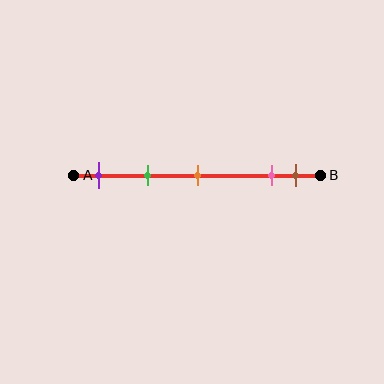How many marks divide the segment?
There are 5 marks dividing the segment.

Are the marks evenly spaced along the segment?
No, the marks are not evenly spaced.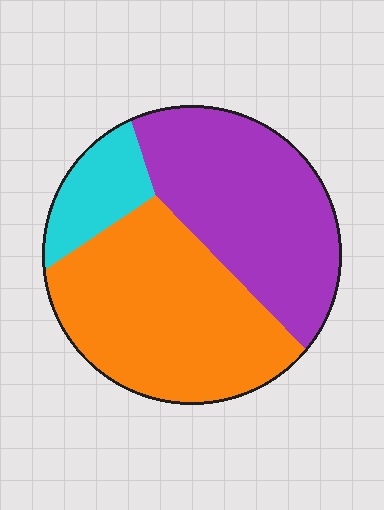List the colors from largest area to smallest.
From largest to smallest: orange, purple, cyan.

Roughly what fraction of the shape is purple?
Purple covers roughly 40% of the shape.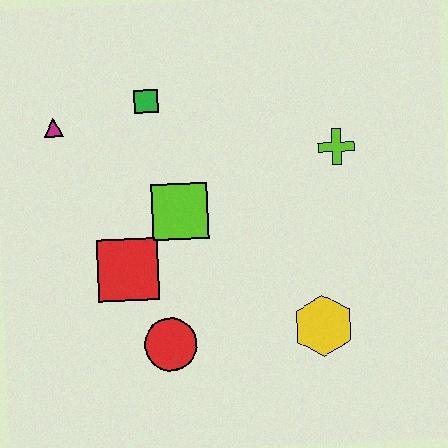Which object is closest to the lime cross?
The lime square is closest to the lime cross.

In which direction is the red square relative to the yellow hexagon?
The red square is to the left of the yellow hexagon.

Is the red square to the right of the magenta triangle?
Yes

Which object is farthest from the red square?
The lime cross is farthest from the red square.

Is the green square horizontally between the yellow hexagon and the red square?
Yes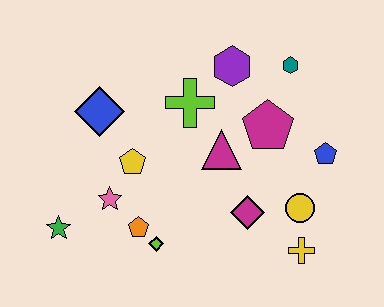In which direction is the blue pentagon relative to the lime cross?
The blue pentagon is to the right of the lime cross.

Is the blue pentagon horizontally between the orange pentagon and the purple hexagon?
No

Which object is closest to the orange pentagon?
The lime diamond is closest to the orange pentagon.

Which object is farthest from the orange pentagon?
The teal hexagon is farthest from the orange pentagon.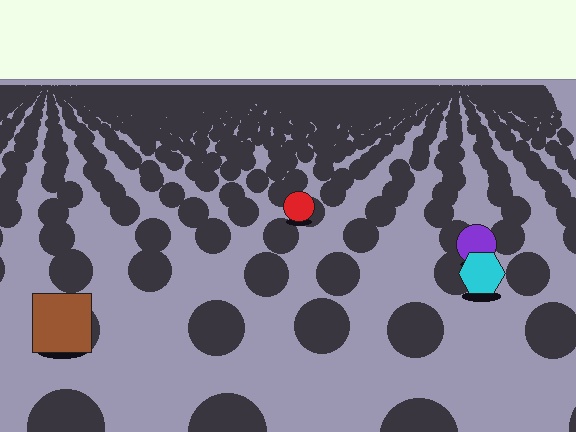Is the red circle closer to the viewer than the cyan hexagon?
No. The cyan hexagon is closer — you can tell from the texture gradient: the ground texture is coarser near it.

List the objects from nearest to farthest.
From nearest to farthest: the brown square, the cyan hexagon, the purple circle, the red circle.